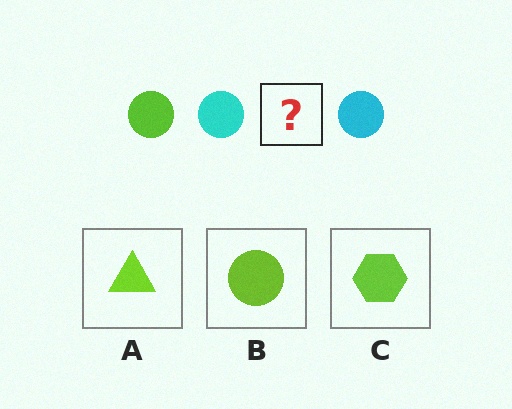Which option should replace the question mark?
Option B.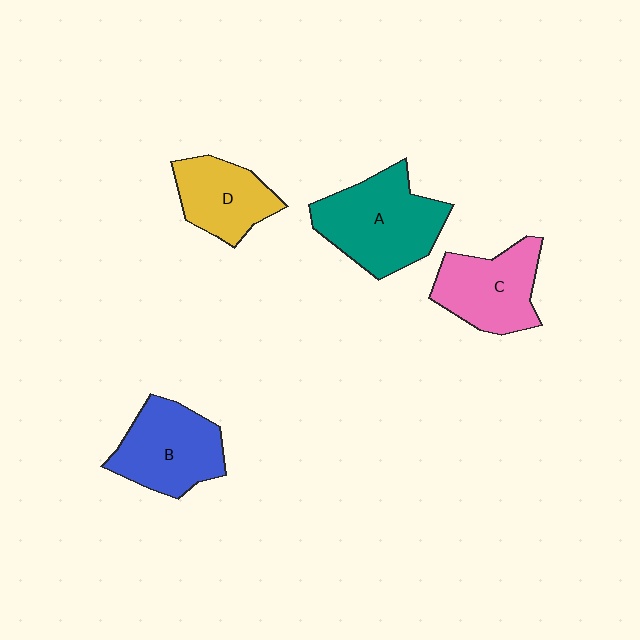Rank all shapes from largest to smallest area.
From largest to smallest: A (teal), B (blue), C (pink), D (yellow).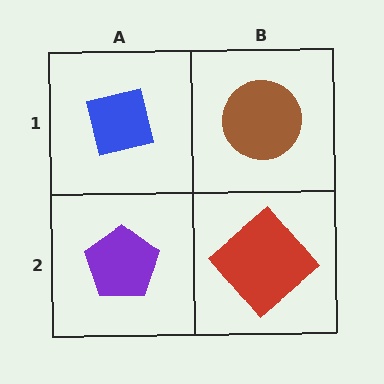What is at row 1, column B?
A brown circle.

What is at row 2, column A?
A purple pentagon.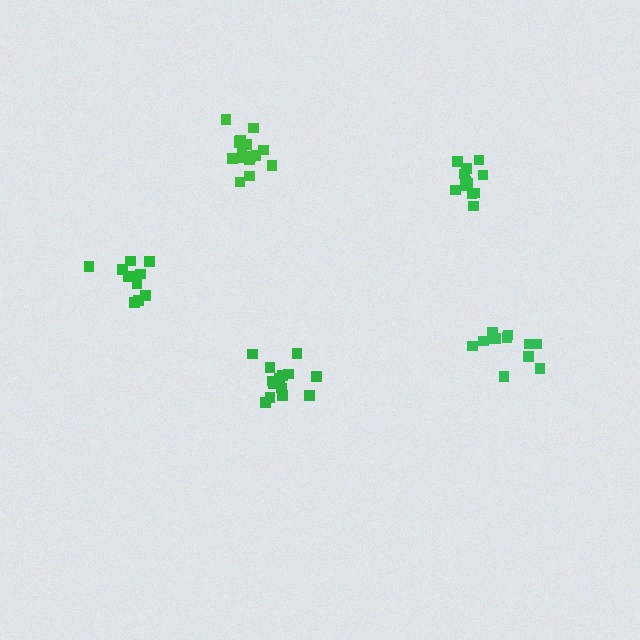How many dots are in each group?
Group 1: 14 dots, Group 2: 12 dots, Group 3: 12 dots, Group 4: 17 dots, Group 5: 12 dots (67 total).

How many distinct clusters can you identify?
There are 5 distinct clusters.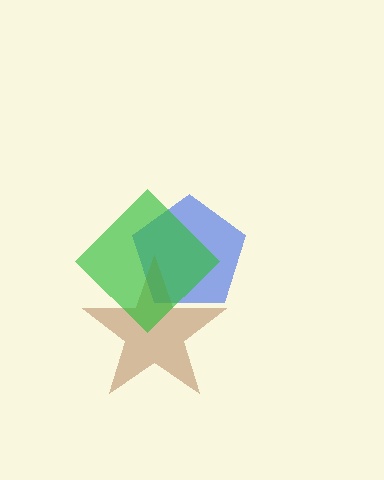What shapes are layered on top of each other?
The layered shapes are: a blue pentagon, a brown star, a green diamond.